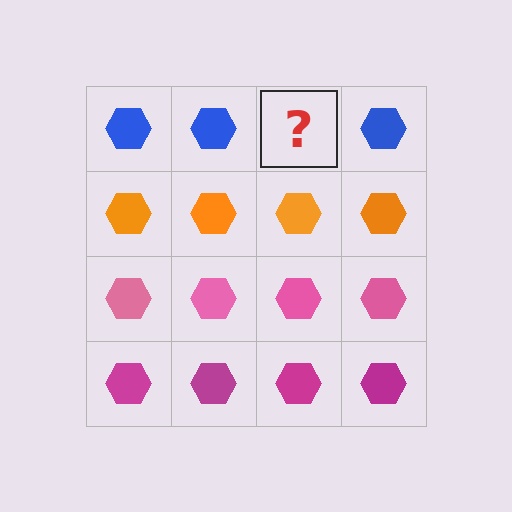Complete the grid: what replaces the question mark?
The question mark should be replaced with a blue hexagon.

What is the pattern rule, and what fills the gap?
The rule is that each row has a consistent color. The gap should be filled with a blue hexagon.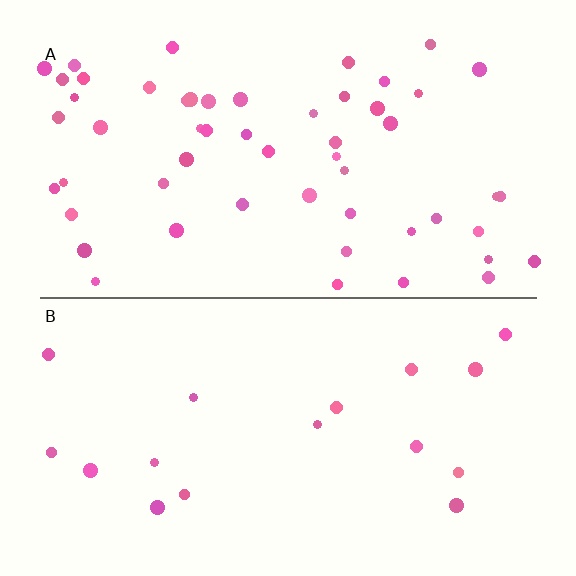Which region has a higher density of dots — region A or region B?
A (the top).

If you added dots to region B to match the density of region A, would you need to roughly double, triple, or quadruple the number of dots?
Approximately triple.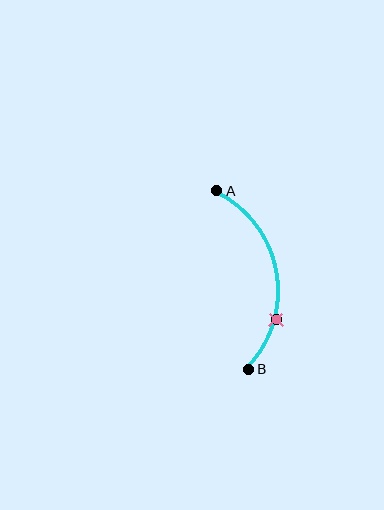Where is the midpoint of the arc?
The arc midpoint is the point on the curve farthest from the straight line joining A and B. It sits to the right of that line.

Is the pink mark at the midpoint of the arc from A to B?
No. The pink mark lies on the arc but is closer to endpoint B. The arc midpoint would be at the point on the curve equidistant along the arc from both A and B.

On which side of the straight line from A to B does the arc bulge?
The arc bulges to the right of the straight line connecting A and B.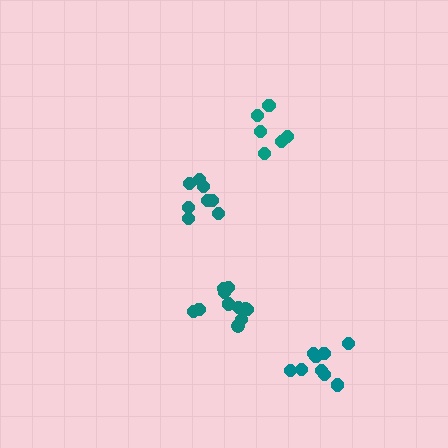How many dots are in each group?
Group 1: 11 dots, Group 2: 8 dots, Group 3: 6 dots, Group 4: 9 dots (34 total).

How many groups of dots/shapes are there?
There are 4 groups.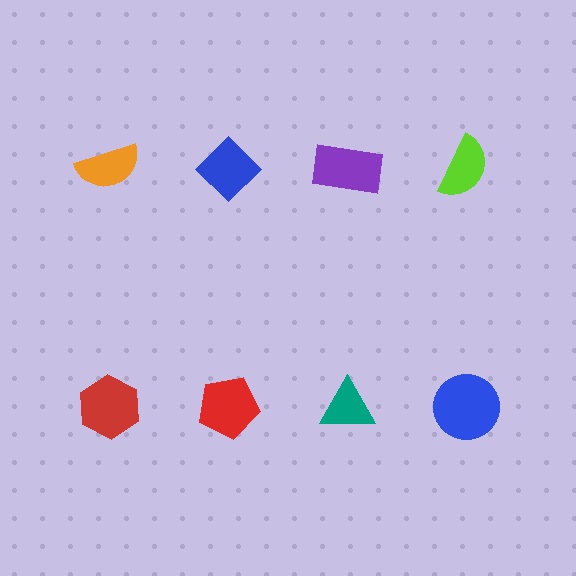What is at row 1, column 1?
An orange semicircle.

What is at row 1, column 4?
A lime semicircle.